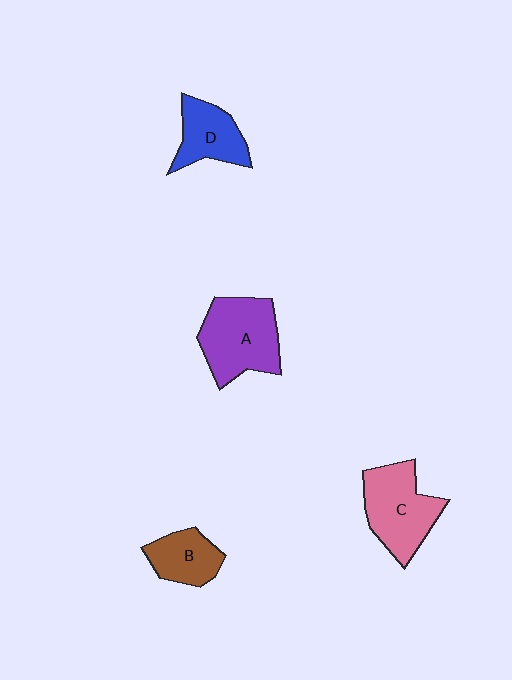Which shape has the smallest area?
Shape B (brown).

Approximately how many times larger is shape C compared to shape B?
Approximately 1.6 times.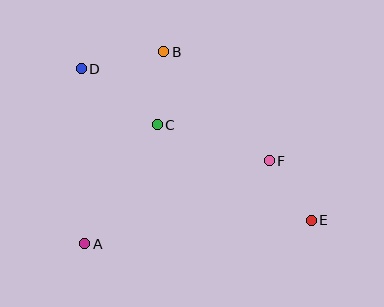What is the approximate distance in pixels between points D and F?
The distance between D and F is approximately 209 pixels.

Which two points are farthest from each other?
Points D and E are farthest from each other.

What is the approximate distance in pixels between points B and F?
The distance between B and F is approximately 152 pixels.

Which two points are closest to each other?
Points E and F are closest to each other.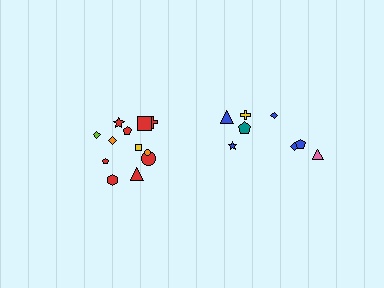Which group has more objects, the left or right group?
The left group.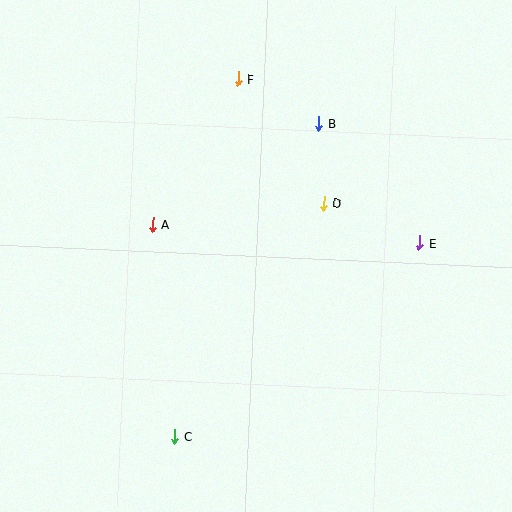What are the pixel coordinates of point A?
Point A is at (153, 225).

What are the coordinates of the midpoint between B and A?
The midpoint between B and A is at (236, 174).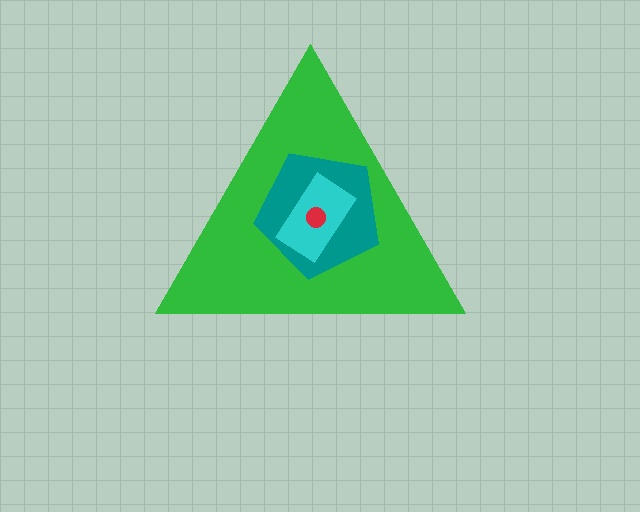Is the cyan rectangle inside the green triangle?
Yes.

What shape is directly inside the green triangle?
The teal pentagon.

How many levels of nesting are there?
4.